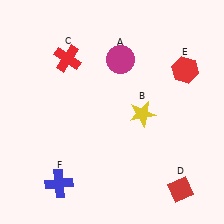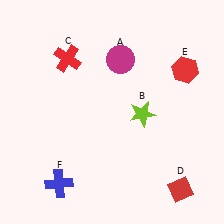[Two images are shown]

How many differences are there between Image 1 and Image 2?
There is 1 difference between the two images.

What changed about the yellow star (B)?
In Image 1, B is yellow. In Image 2, it changed to lime.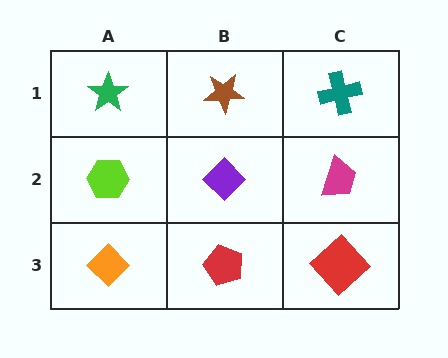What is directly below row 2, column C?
A red diamond.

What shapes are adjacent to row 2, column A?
A green star (row 1, column A), an orange diamond (row 3, column A), a purple diamond (row 2, column B).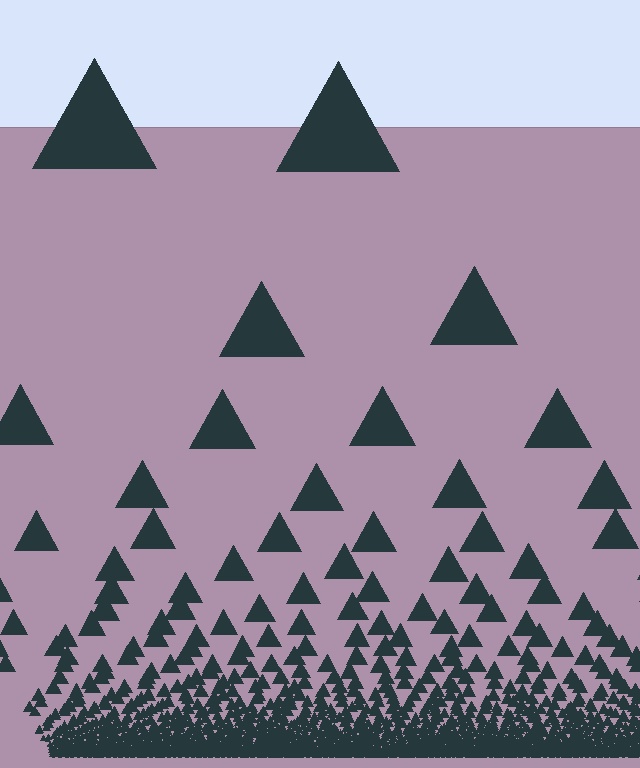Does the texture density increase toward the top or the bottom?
Density increases toward the bottom.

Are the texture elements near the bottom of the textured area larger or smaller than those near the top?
Smaller. The gradient is inverted — elements near the bottom are smaller and denser.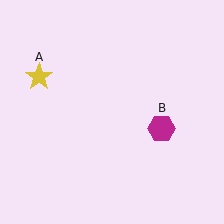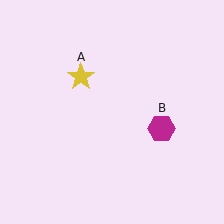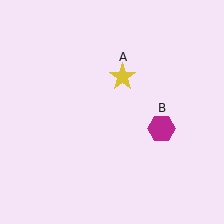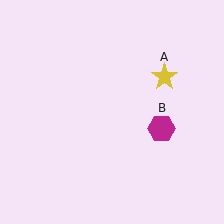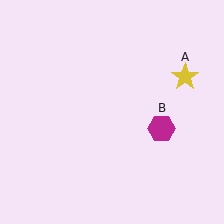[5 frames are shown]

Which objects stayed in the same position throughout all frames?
Magenta hexagon (object B) remained stationary.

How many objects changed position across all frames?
1 object changed position: yellow star (object A).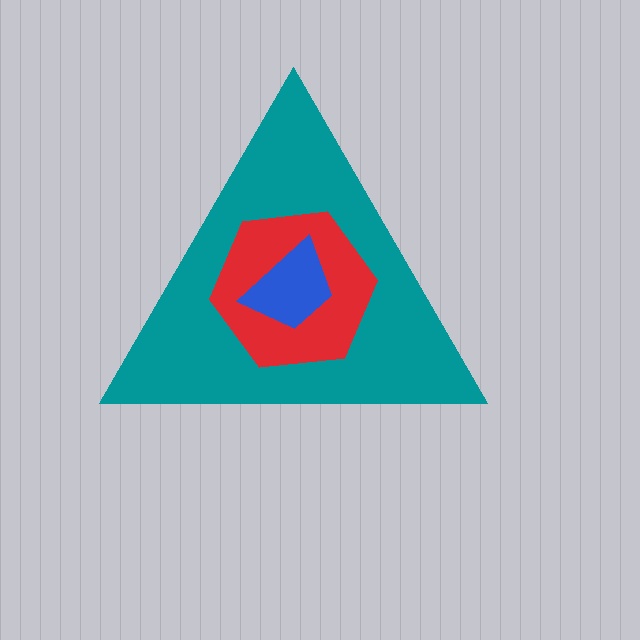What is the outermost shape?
The teal triangle.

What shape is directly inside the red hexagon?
The blue trapezoid.